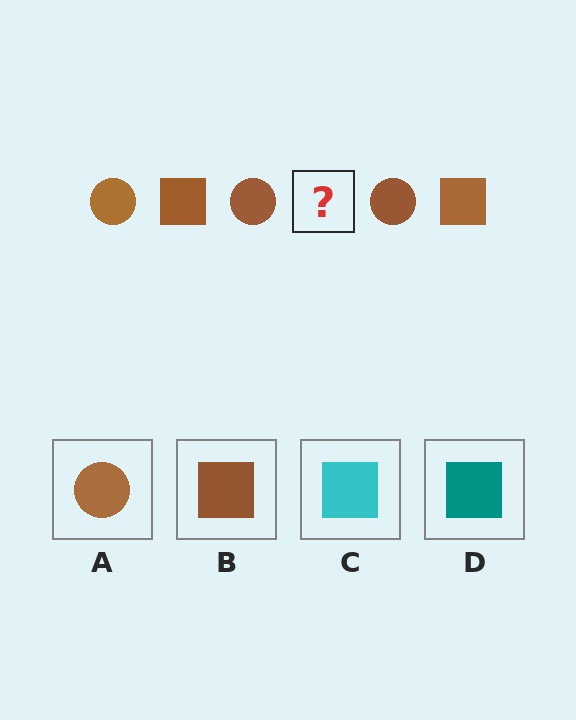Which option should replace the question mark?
Option B.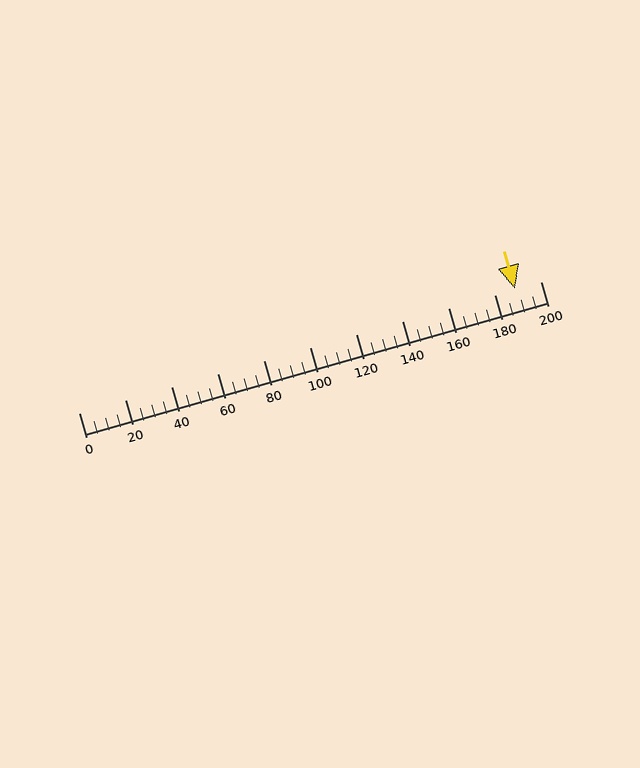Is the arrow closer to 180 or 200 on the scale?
The arrow is closer to 180.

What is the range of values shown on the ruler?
The ruler shows values from 0 to 200.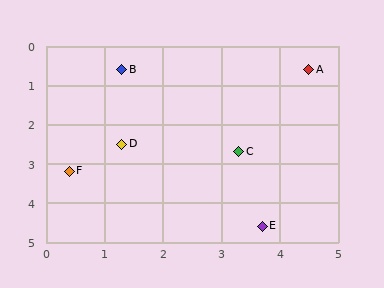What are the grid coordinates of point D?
Point D is at approximately (1.3, 2.5).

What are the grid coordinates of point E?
Point E is at approximately (3.7, 4.6).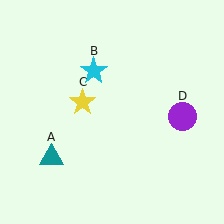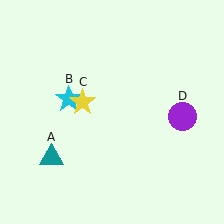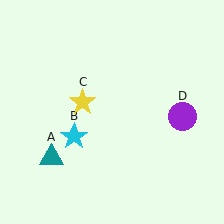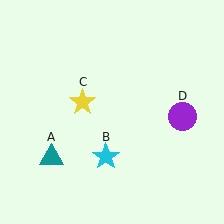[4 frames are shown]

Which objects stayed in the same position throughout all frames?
Teal triangle (object A) and yellow star (object C) and purple circle (object D) remained stationary.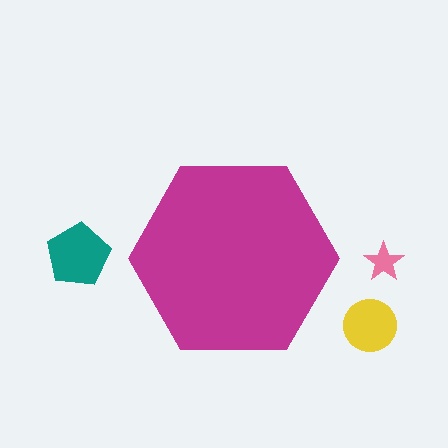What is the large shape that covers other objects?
A magenta hexagon.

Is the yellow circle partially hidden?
No, the yellow circle is fully visible.